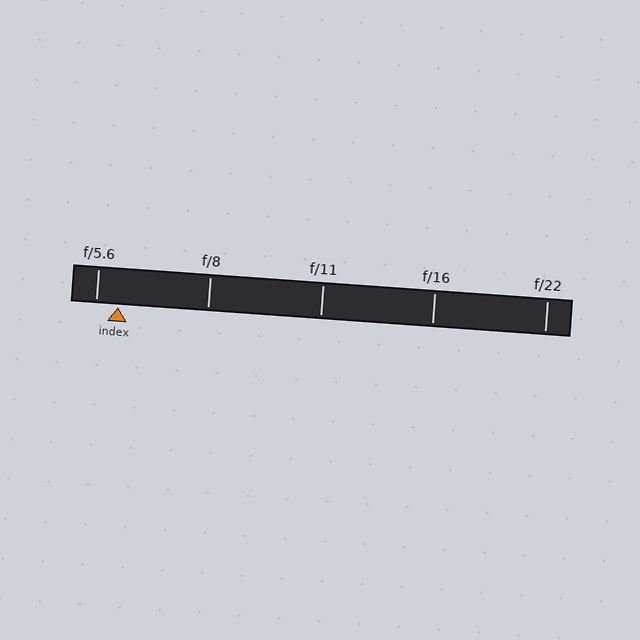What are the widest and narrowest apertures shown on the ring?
The widest aperture shown is f/5.6 and the narrowest is f/22.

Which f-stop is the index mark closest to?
The index mark is closest to f/5.6.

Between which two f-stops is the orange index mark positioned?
The index mark is between f/5.6 and f/8.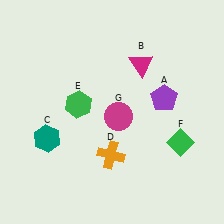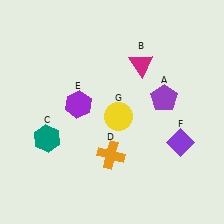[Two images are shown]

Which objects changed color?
E changed from green to purple. F changed from green to purple. G changed from magenta to yellow.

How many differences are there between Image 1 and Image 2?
There are 3 differences between the two images.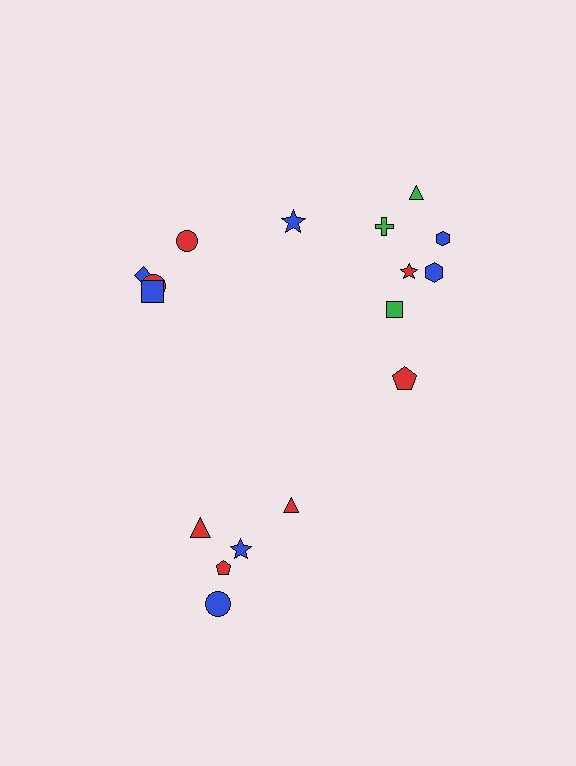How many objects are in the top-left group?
There are 4 objects.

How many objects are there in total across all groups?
There are 18 objects.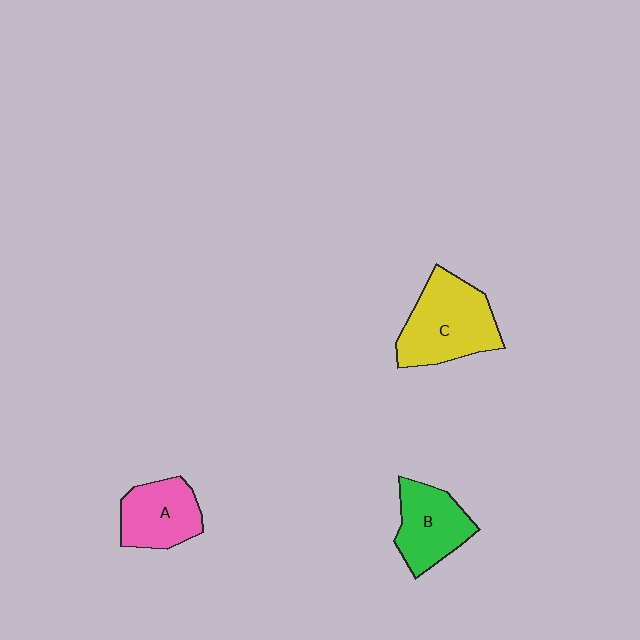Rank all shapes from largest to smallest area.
From largest to smallest: C (yellow), B (green), A (pink).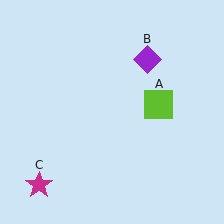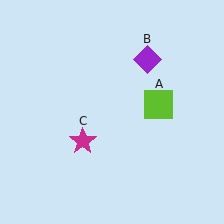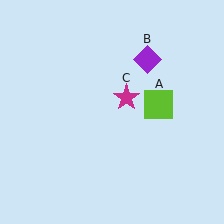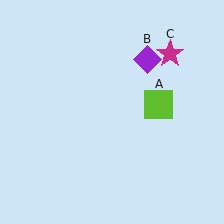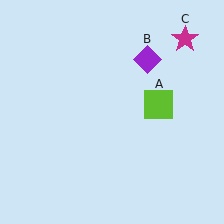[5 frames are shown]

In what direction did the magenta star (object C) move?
The magenta star (object C) moved up and to the right.